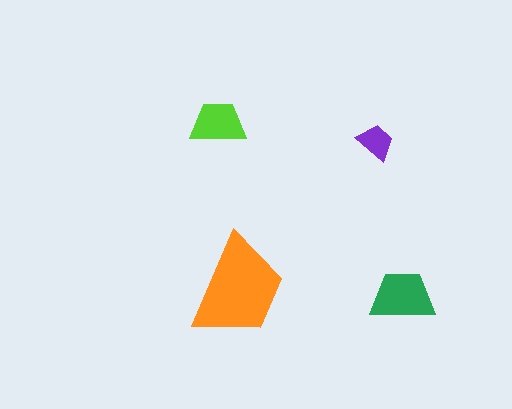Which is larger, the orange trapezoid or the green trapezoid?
The orange one.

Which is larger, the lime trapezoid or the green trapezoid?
The green one.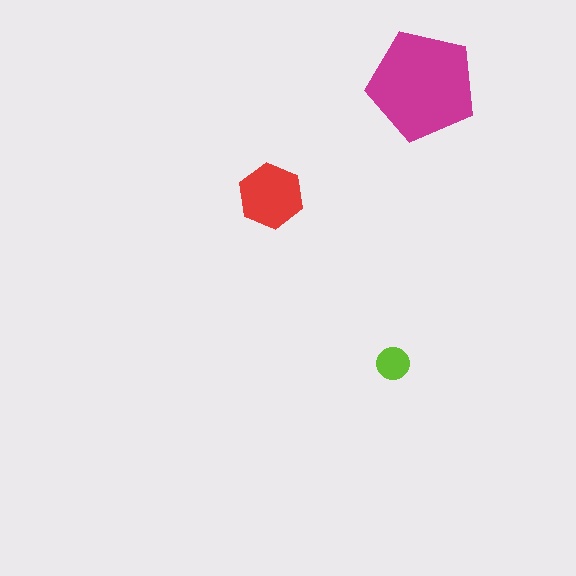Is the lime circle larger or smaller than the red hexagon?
Smaller.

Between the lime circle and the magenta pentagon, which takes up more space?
The magenta pentagon.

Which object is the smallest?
The lime circle.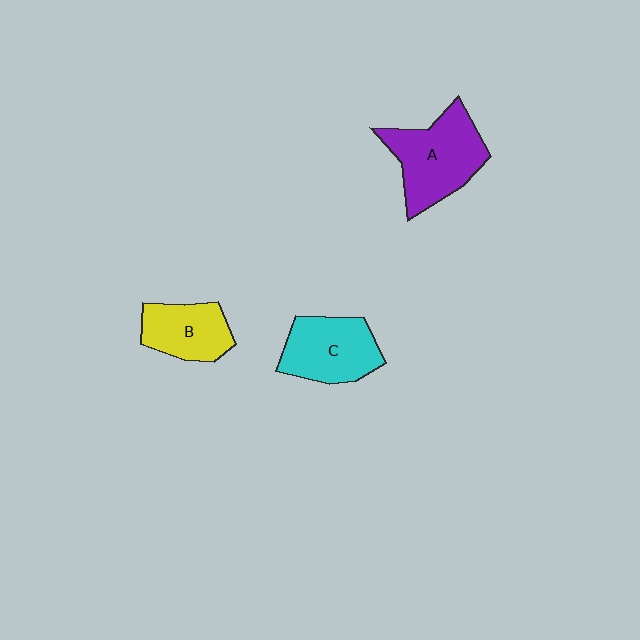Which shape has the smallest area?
Shape B (yellow).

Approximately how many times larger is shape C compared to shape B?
Approximately 1.2 times.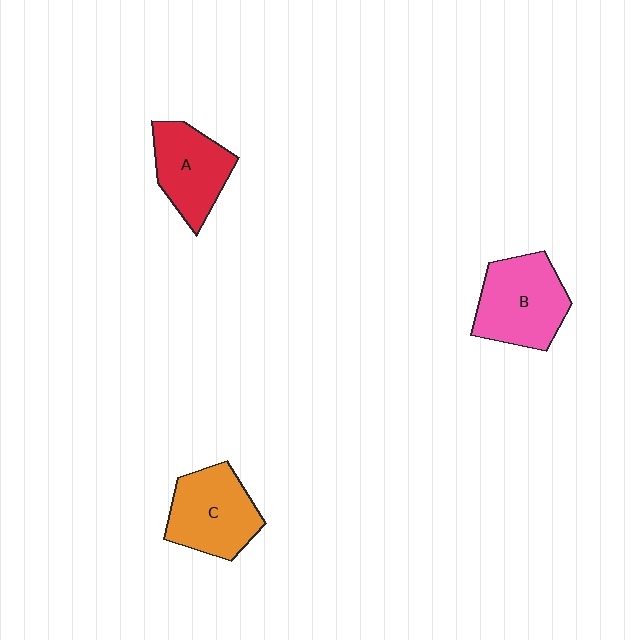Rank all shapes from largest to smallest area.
From largest to smallest: B (pink), C (orange), A (red).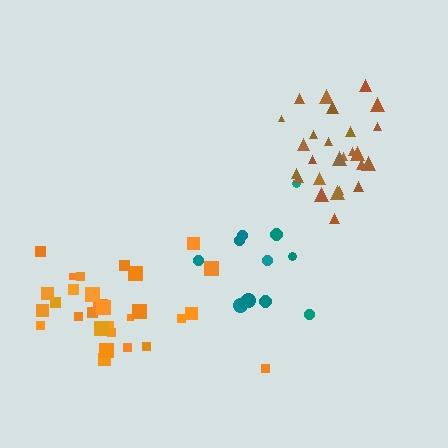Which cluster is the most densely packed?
Brown.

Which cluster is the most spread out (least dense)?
Teal.